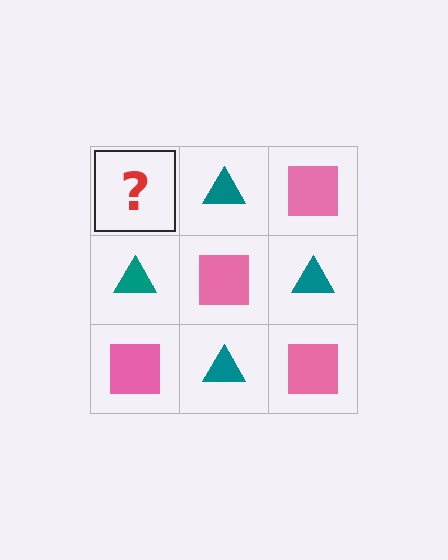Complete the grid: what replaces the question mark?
The question mark should be replaced with a pink square.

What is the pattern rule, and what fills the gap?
The rule is that it alternates pink square and teal triangle in a checkerboard pattern. The gap should be filled with a pink square.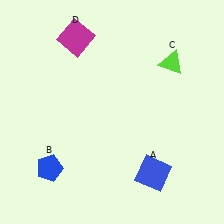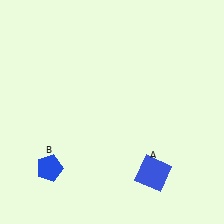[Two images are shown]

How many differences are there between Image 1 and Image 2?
There are 2 differences between the two images.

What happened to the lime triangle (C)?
The lime triangle (C) was removed in Image 2. It was in the top-right area of Image 1.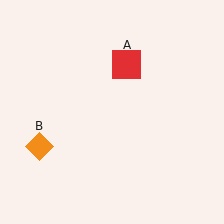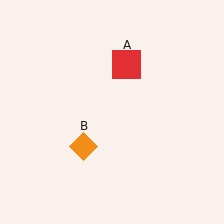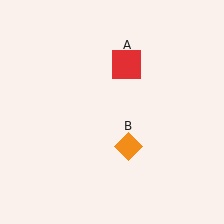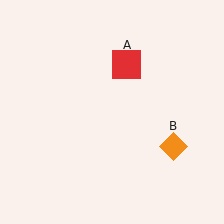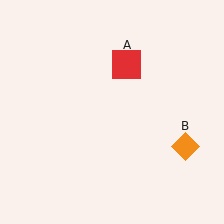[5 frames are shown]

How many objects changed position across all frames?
1 object changed position: orange diamond (object B).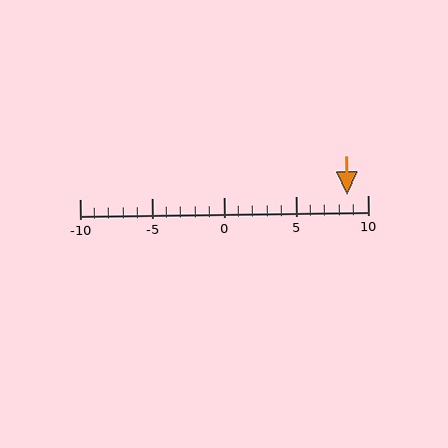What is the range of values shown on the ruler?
The ruler shows values from -10 to 10.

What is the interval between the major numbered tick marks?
The major tick marks are spaced 5 units apart.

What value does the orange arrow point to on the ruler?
The orange arrow points to approximately 9.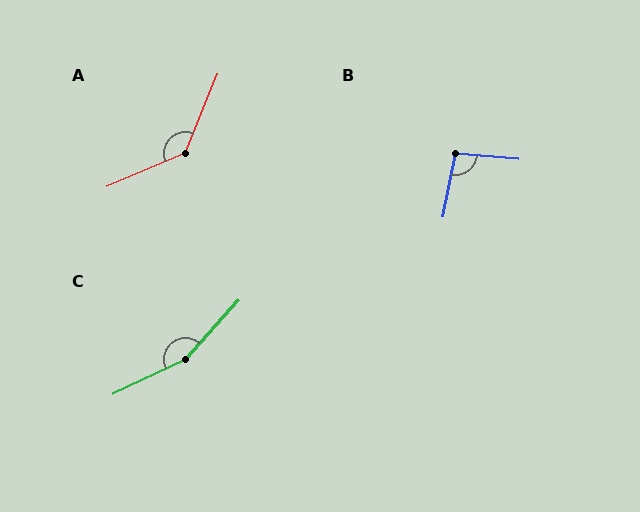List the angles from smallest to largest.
B (96°), A (135°), C (157°).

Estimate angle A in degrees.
Approximately 135 degrees.